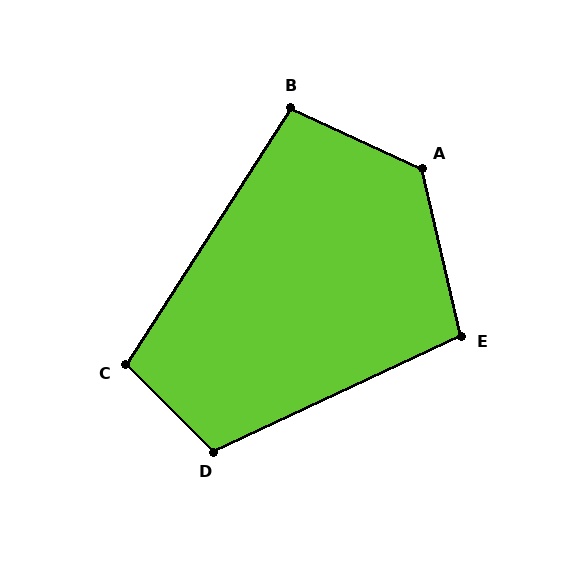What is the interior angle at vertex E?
Approximately 102 degrees (obtuse).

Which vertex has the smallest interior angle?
B, at approximately 98 degrees.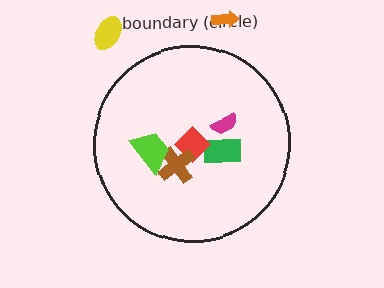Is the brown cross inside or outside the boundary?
Inside.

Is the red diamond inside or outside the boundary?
Inside.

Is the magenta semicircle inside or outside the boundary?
Inside.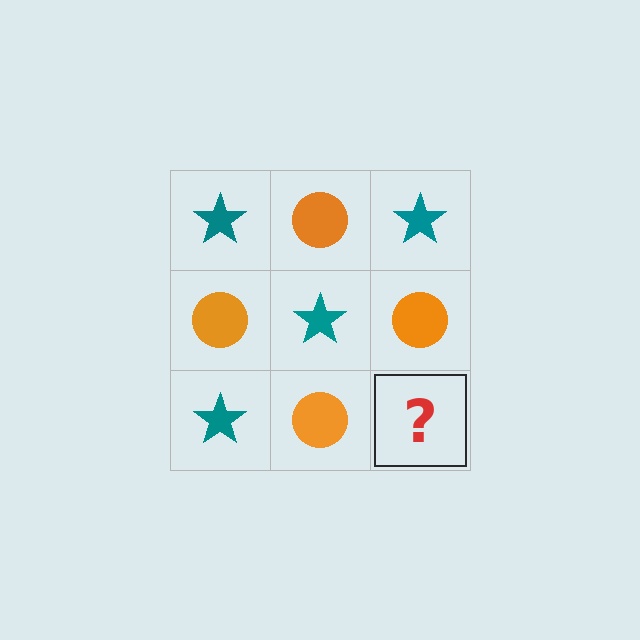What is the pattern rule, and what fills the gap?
The rule is that it alternates teal star and orange circle in a checkerboard pattern. The gap should be filled with a teal star.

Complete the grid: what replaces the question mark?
The question mark should be replaced with a teal star.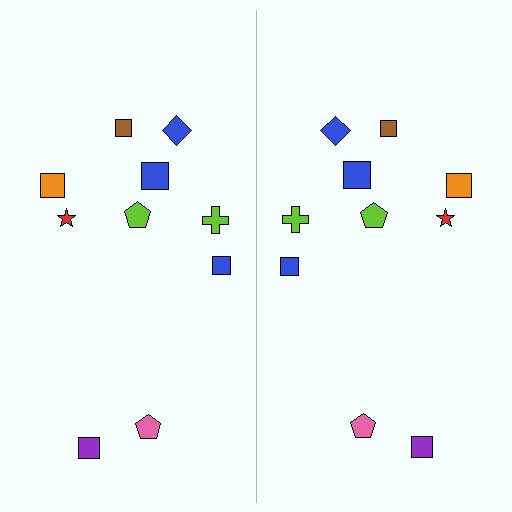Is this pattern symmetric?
Yes, this pattern has bilateral (reflection) symmetry.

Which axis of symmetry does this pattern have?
The pattern has a vertical axis of symmetry running through the center of the image.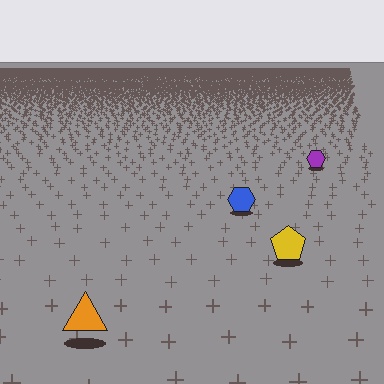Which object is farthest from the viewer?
The purple hexagon is farthest from the viewer. It appears smaller and the ground texture around it is denser.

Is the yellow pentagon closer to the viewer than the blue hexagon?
Yes. The yellow pentagon is closer — you can tell from the texture gradient: the ground texture is coarser near it.